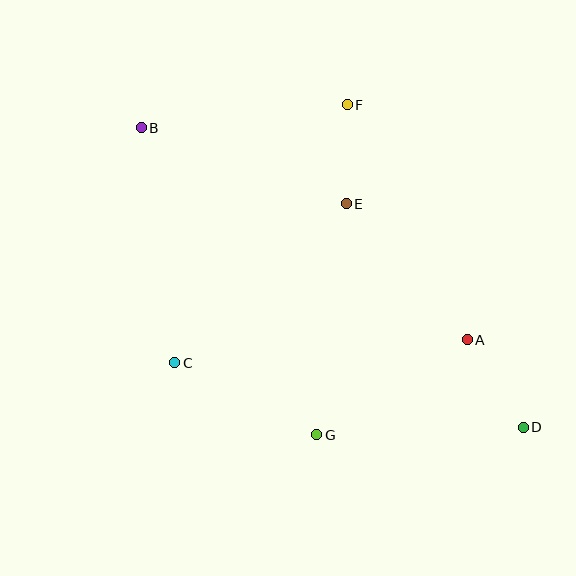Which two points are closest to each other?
Points E and F are closest to each other.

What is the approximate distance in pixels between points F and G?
The distance between F and G is approximately 332 pixels.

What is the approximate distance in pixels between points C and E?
The distance between C and E is approximately 234 pixels.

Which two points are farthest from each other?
Points B and D are farthest from each other.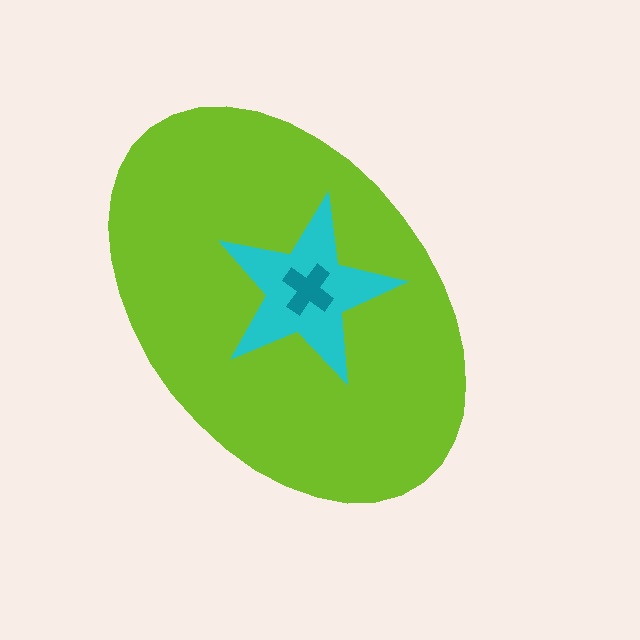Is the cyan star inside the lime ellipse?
Yes.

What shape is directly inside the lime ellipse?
The cyan star.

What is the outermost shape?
The lime ellipse.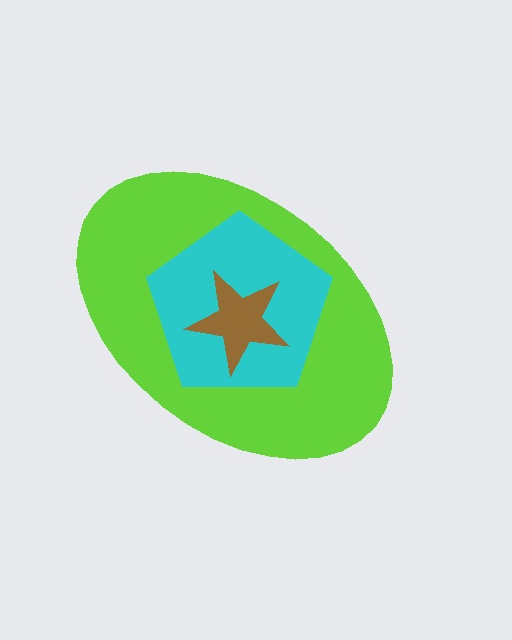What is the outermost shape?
The lime ellipse.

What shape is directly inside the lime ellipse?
The cyan pentagon.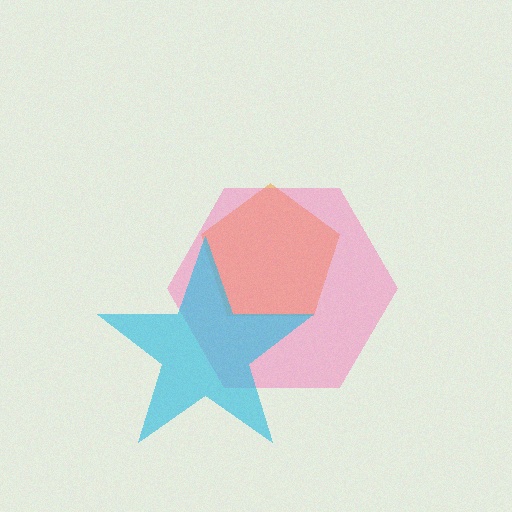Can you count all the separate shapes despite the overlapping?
Yes, there are 3 separate shapes.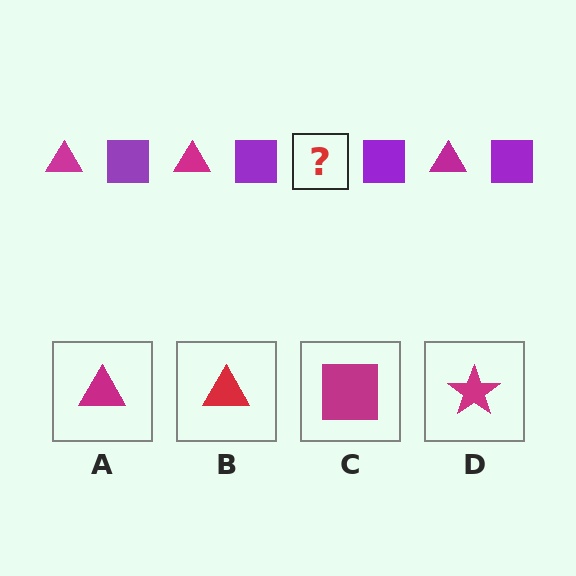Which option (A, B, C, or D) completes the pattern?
A.